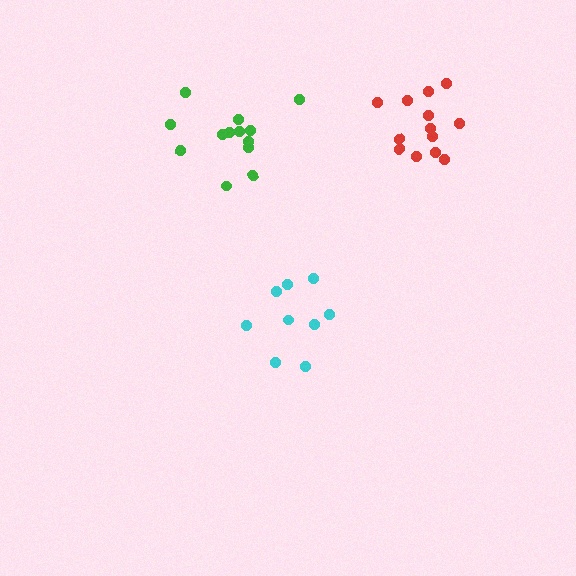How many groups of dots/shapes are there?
There are 3 groups.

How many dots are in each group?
Group 1: 9 dots, Group 2: 13 dots, Group 3: 13 dots (35 total).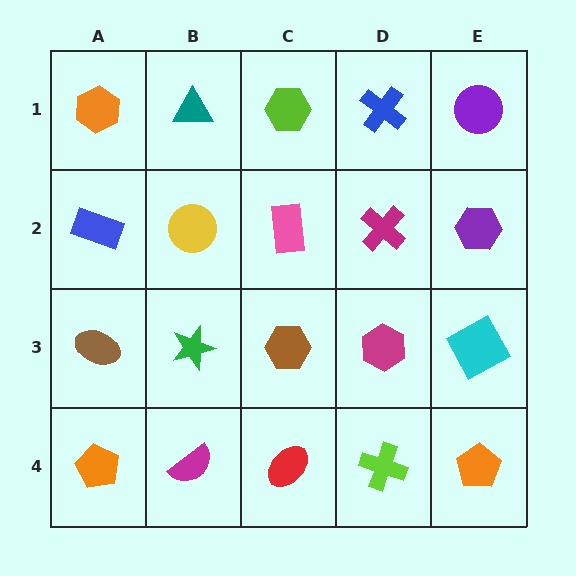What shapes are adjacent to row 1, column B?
A yellow circle (row 2, column B), an orange hexagon (row 1, column A), a lime hexagon (row 1, column C).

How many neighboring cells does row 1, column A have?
2.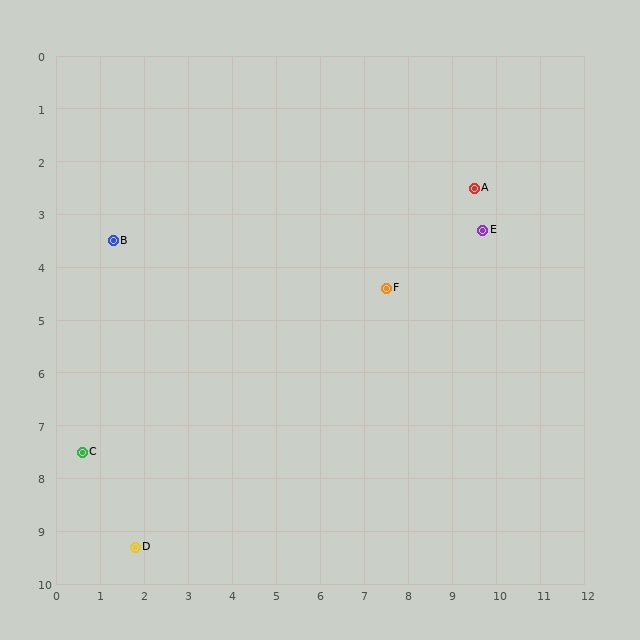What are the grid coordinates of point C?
Point C is at approximately (0.6, 7.5).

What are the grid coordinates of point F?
Point F is at approximately (7.5, 4.4).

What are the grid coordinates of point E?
Point E is at approximately (9.7, 3.3).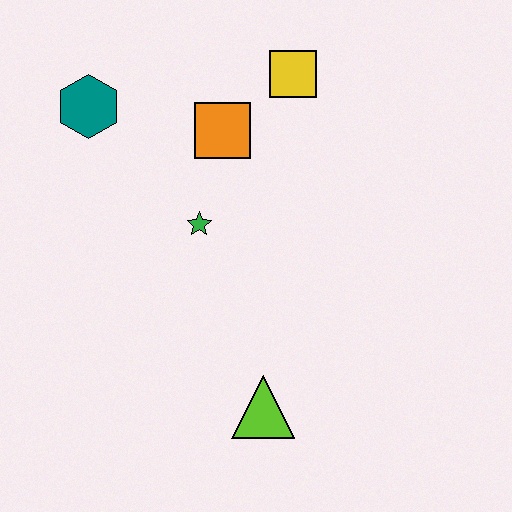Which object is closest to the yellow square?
The orange square is closest to the yellow square.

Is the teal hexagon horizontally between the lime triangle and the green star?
No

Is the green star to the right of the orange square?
No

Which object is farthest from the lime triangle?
The teal hexagon is farthest from the lime triangle.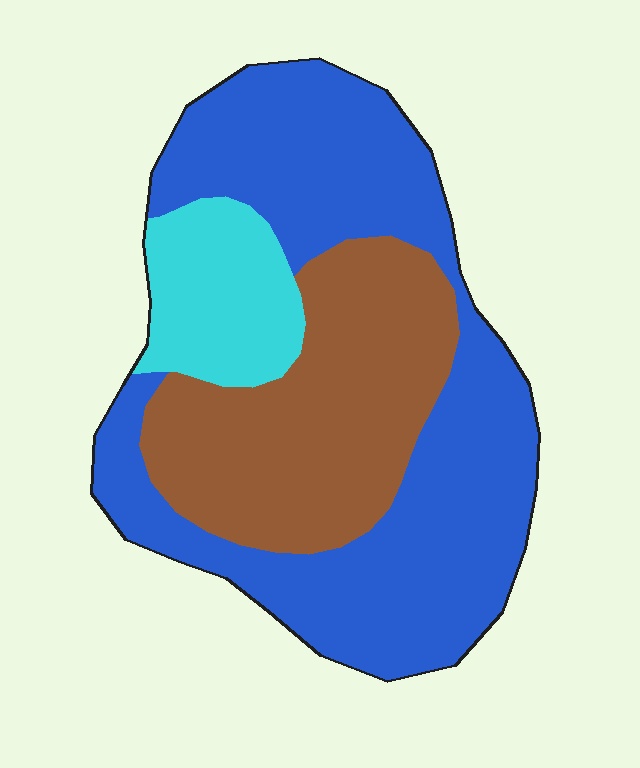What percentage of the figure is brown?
Brown covers about 30% of the figure.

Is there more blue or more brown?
Blue.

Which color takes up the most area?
Blue, at roughly 55%.